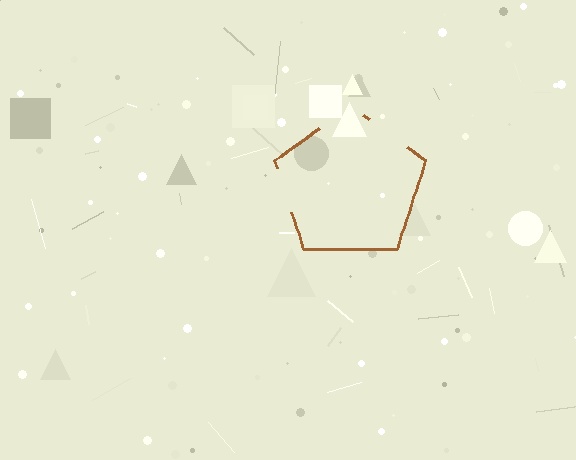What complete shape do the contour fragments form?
The contour fragments form a pentagon.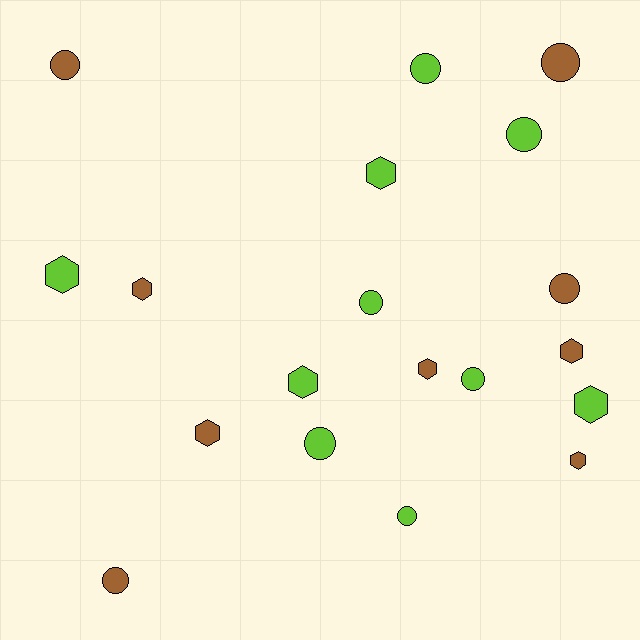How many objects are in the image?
There are 19 objects.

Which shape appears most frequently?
Circle, with 10 objects.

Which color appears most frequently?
Lime, with 10 objects.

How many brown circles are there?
There are 4 brown circles.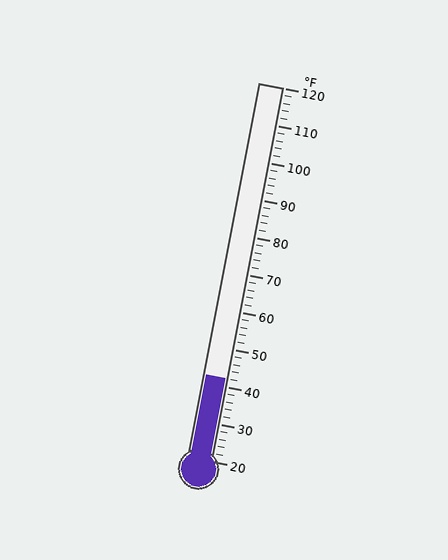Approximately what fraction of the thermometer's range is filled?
The thermometer is filled to approximately 20% of its range.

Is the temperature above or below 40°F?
The temperature is above 40°F.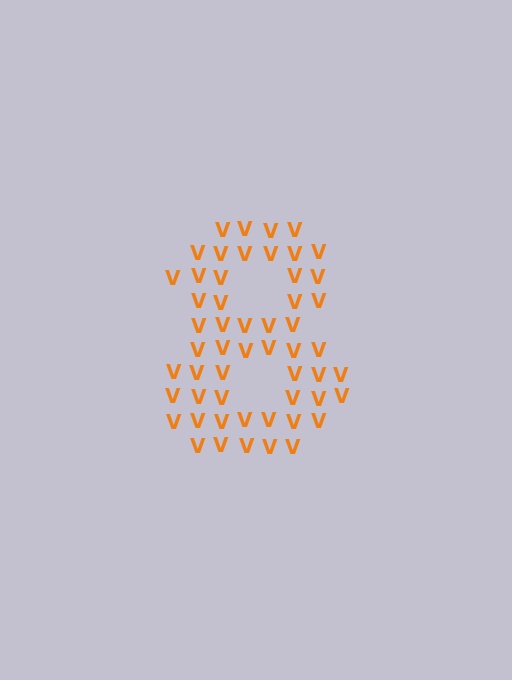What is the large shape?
The large shape is the digit 8.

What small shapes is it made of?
It is made of small letter V's.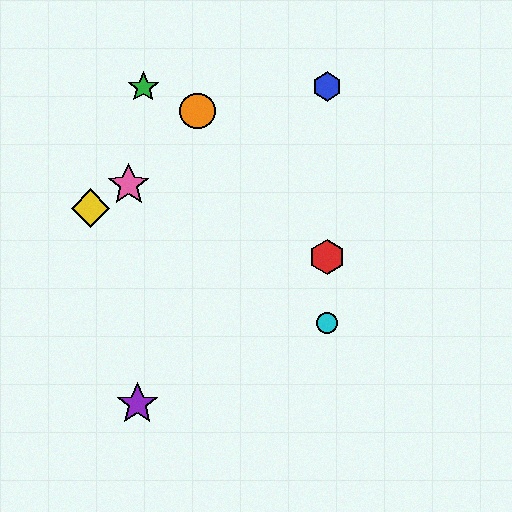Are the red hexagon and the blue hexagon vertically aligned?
Yes, both are at x≈327.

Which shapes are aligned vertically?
The red hexagon, the blue hexagon, the cyan circle are aligned vertically.